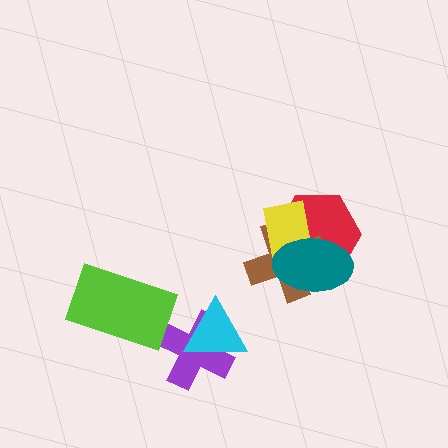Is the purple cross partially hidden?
Yes, it is partially covered by another shape.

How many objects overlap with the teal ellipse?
3 objects overlap with the teal ellipse.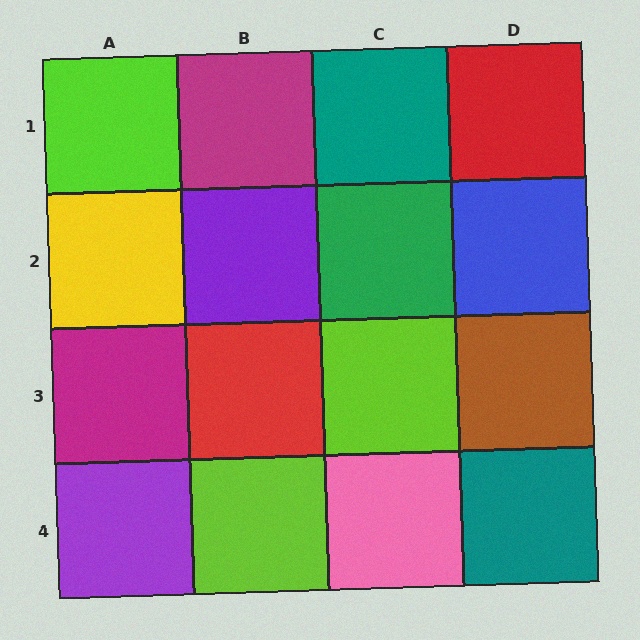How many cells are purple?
2 cells are purple.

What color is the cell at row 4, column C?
Pink.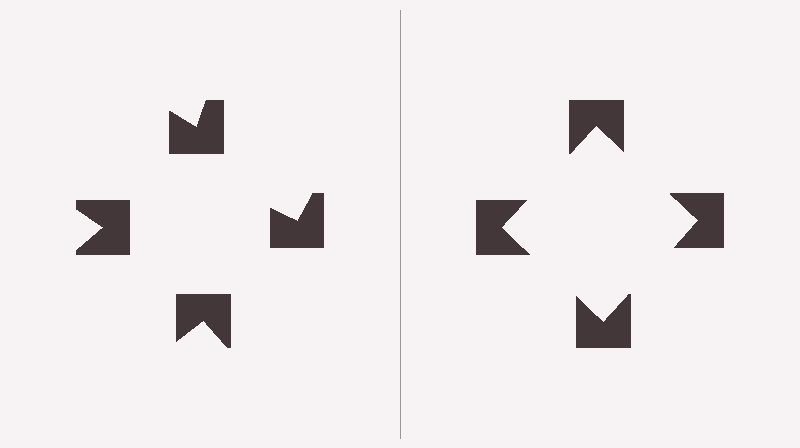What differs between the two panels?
The notched squares are positioned identically on both sides; only the wedge orientations differ. On the right they align to a square; on the left they are misaligned.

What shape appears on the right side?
An illusory square.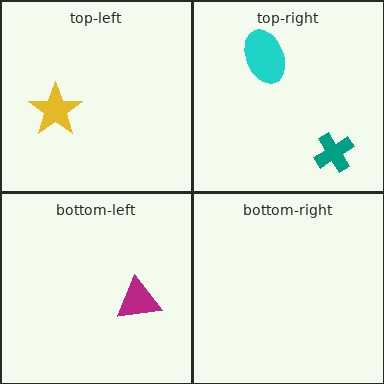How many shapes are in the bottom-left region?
1.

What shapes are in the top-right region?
The teal cross, the cyan ellipse.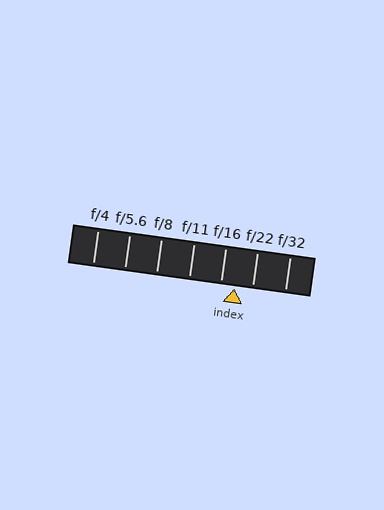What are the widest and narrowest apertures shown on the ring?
The widest aperture shown is f/4 and the narrowest is f/32.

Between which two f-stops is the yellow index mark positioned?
The index mark is between f/16 and f/22.